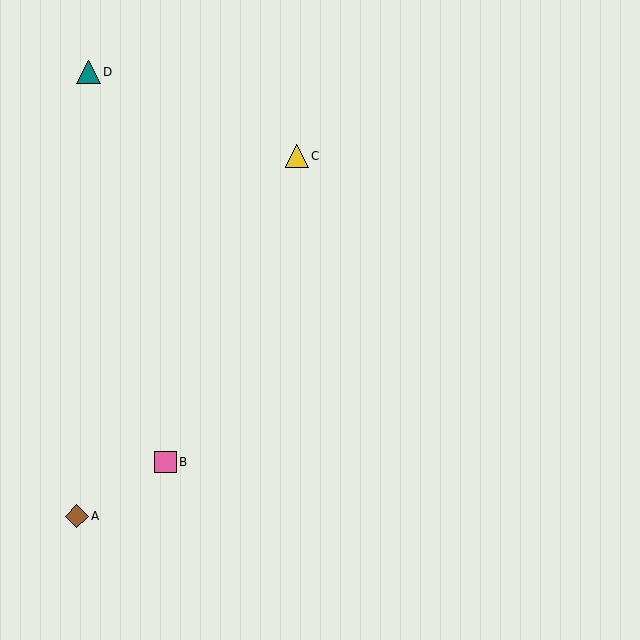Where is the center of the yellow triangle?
The center of the yellow triangle is at (297, 156).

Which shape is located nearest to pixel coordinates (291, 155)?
The yellow triangle (labeled C) at (297, 156) is nearest to that location.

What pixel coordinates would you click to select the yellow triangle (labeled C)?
Click at (297, 156) to select the yellow triangle C.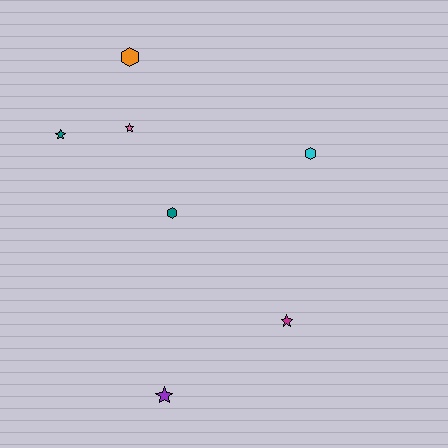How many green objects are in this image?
There are no green objects.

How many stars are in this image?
There are 4 stars.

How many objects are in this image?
There are 7 objects.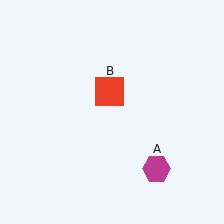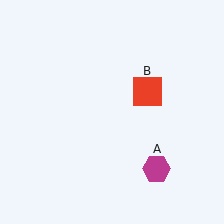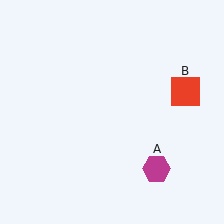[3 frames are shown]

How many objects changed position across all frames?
1 object changed position: red square (object B).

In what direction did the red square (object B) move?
The red square (object B) moved right.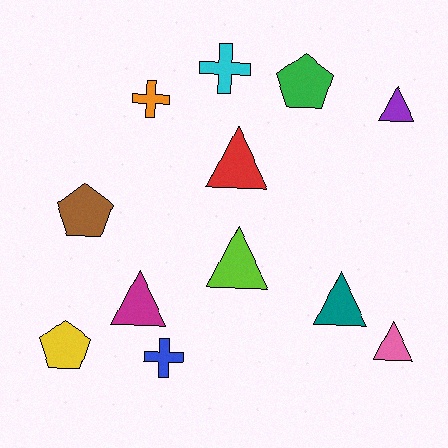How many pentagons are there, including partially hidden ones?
There are 3 pentagons.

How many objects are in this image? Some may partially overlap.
There are 12 objects.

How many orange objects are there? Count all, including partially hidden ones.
There is 1 orange object.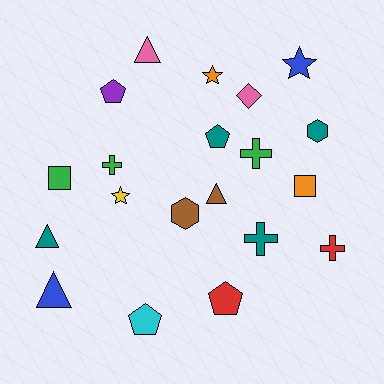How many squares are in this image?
There are 2 squares.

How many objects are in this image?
There are 20 objects.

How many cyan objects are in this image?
There is 1 cyan object.